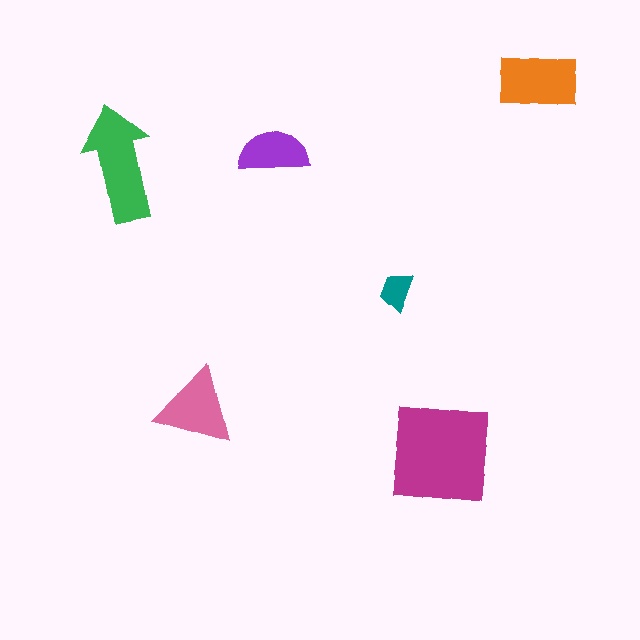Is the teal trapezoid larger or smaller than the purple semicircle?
Smaller.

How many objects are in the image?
There are 6 objects in the image.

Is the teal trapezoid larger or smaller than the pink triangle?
Smaller.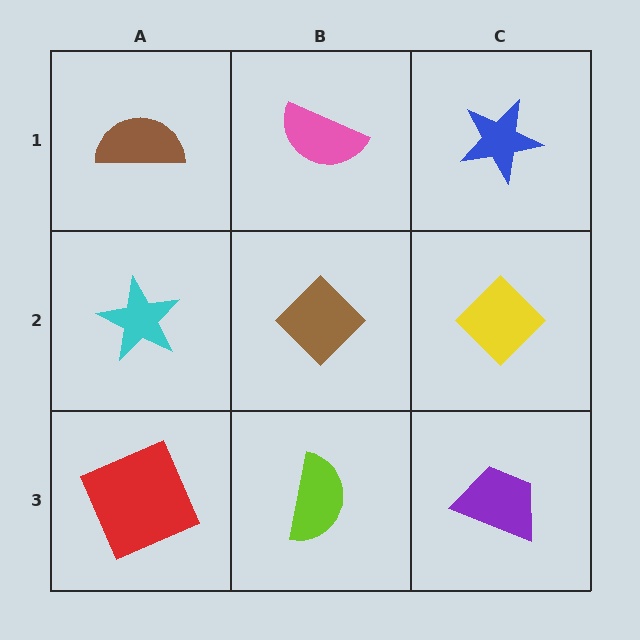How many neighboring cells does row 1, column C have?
2.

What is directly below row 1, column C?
A yellow diamond.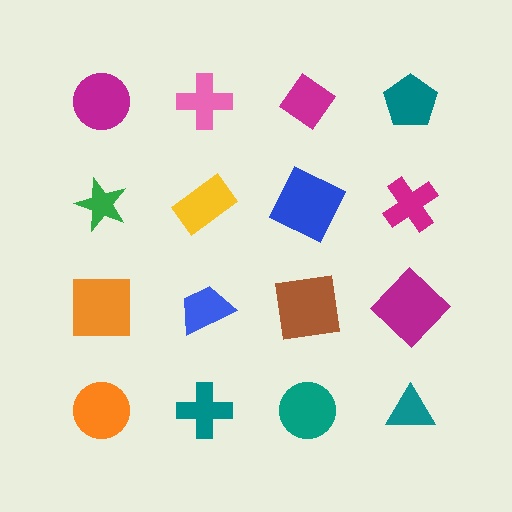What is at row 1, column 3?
A magenta diamond.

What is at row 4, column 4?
A teal triangle.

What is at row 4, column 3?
A teal circle.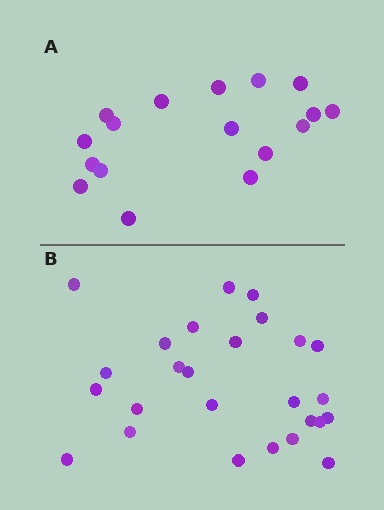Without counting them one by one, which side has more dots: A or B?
Region B (the bottom region) has more dots.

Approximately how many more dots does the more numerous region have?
Region B has roughly 8 or so more dots than region A.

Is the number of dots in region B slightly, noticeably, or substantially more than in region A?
Region B has substantially more. The ratio is roughly 1.5 to 1.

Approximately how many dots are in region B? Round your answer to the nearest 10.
About 30 dots. (The exact count is 26, which rounds to 30.)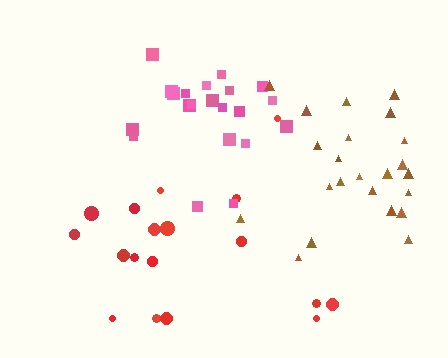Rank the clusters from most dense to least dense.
pink, brown, red.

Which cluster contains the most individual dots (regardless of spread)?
Brown (24).